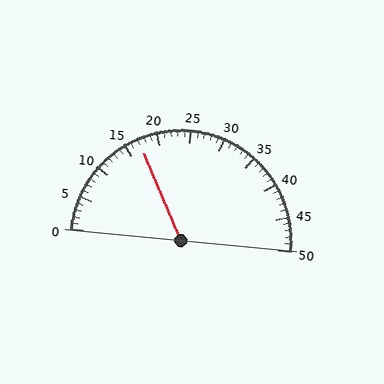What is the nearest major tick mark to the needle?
The nearest major tick mark is 15.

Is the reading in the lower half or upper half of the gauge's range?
The reading is in the lower half of the range (0 to 50).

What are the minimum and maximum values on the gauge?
The gauge ranges from 0 to 50.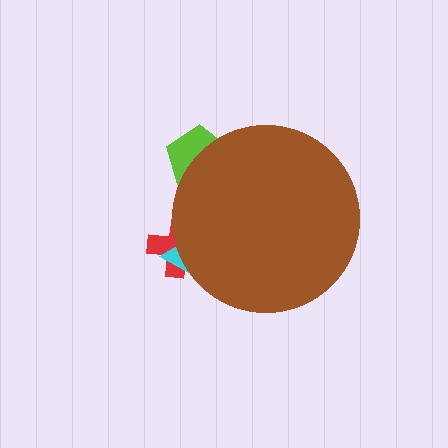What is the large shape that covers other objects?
A brown circle.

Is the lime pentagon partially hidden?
Yes, the lime pentagon is partially hidden behind the brown circle.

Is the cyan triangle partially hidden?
Yes, the cyan triangle is partially hidden behind the brown circle.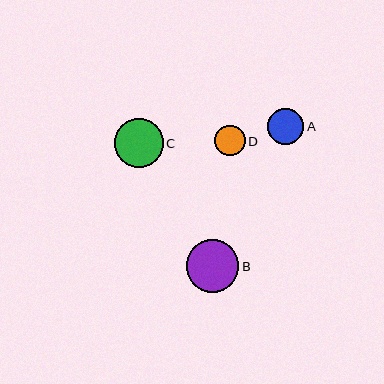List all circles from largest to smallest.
From largest to smallest: B, C, A, D.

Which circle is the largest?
Circle B is the largest with a size of approximately 53 pixels.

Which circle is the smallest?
Circle D is the smallest with a size of approximately 30 pixels.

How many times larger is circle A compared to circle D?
Circle A is approximately 1.2 times the size of circle D.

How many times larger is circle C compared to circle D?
Circle C is approximately 1.6 times the size of circle D.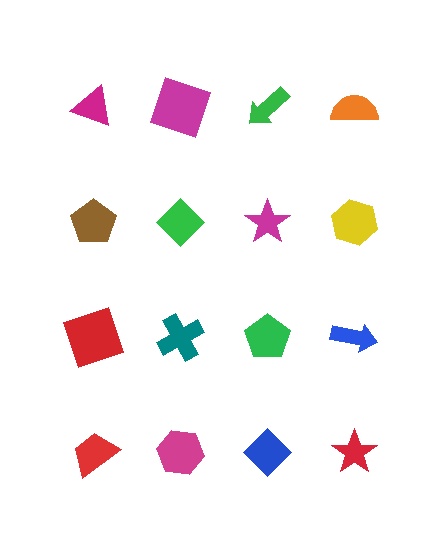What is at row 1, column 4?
An orange semicircle.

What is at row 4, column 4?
A red star.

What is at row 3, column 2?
A teal cross.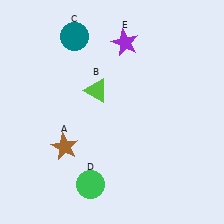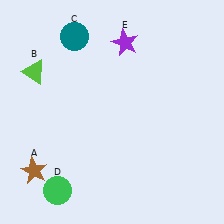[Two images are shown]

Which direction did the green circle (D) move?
The green circle (D) moved left.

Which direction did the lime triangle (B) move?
The lime triangle (B) moved left.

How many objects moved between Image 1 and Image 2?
3 objects moved between the two images.